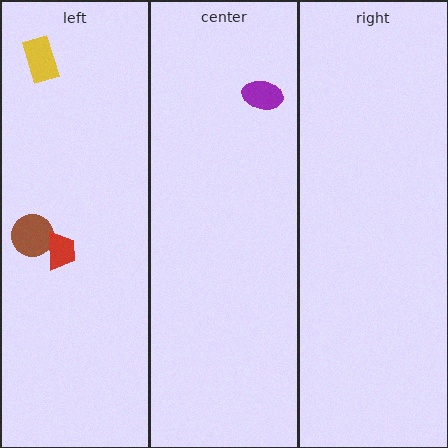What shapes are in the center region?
The purple ellipse.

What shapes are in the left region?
The brown circle, the yellow rectangle, the red trapezoid.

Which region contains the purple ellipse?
The center region.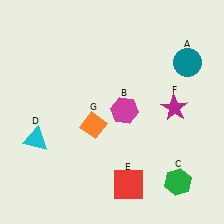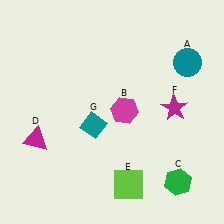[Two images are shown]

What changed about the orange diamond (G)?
In Image 1, G is orange. In Image 2, it changed to teal.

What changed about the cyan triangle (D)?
In Image 1, D is cyan. In Image 2, it changed to magenta.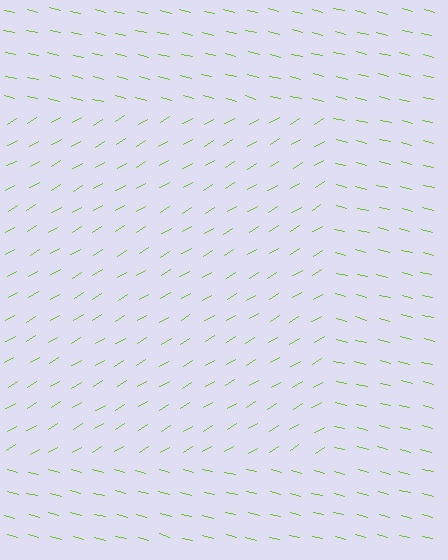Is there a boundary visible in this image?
Yes, there is a texture boundary formed by a change in line orientation.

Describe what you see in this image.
The image is filled with small lime line segments. A rectangle region in the image has lines oriented differently from the surrounding lines, creating a visible texture boundary.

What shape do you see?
I see a rectangle.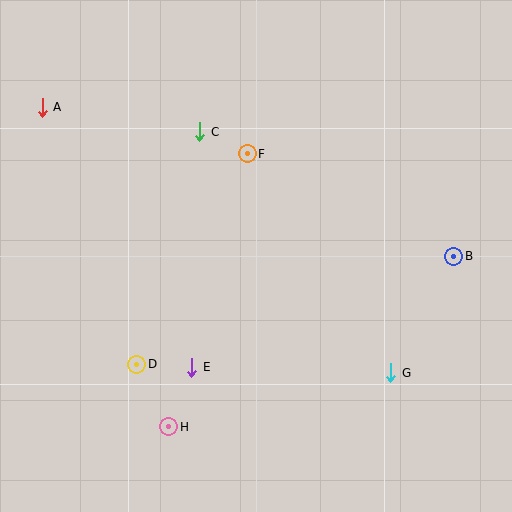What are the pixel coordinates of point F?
Point F is at (247, 154).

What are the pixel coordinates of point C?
Point C is at (200, 132).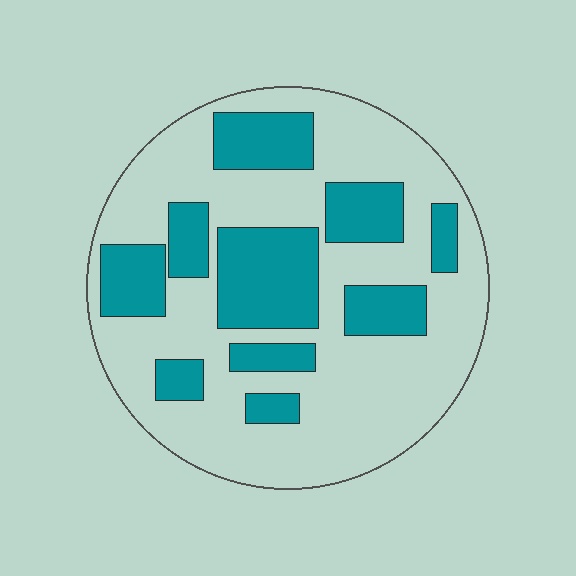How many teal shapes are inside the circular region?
10.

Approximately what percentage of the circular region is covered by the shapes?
Approximately 30%.